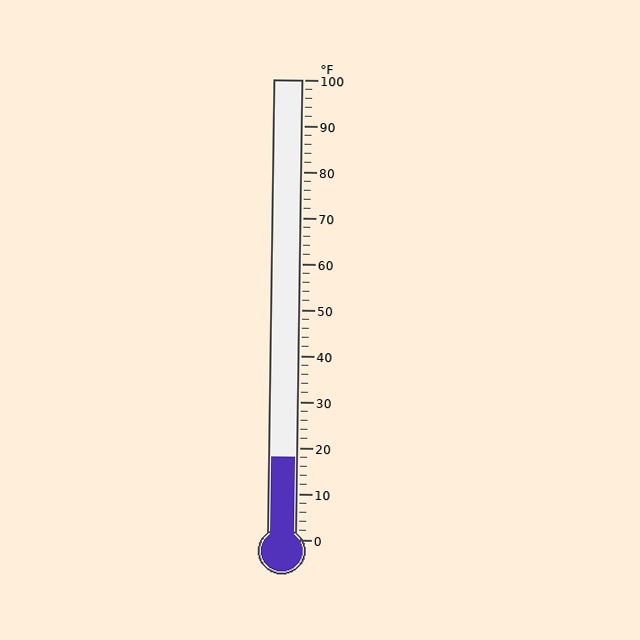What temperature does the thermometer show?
The thermometer shows approximately 18°F.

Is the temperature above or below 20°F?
The temperature is below 20°F.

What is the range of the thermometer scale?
The thermometer scale ranges from 0°F to 100°F.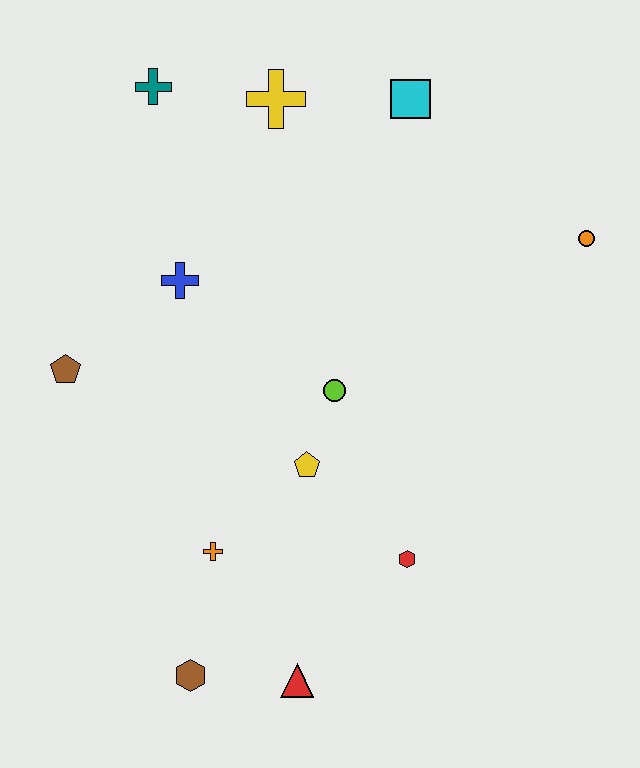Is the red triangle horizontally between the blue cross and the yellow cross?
No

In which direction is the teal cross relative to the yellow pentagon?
The teal cross is above the yellow pentagon.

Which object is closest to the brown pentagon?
The blue cross is closest to the brown pentagon.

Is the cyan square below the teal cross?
Yes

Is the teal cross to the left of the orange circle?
Yes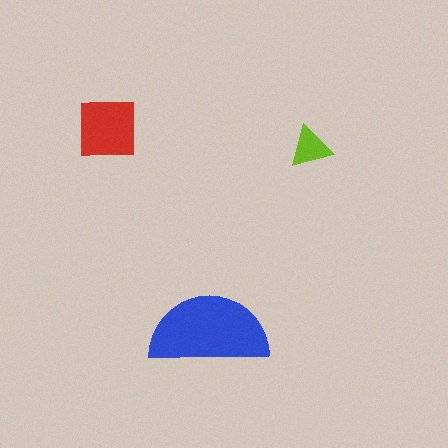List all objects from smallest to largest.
The lime triangle, the red square, the blue semicircle.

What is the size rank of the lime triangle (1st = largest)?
3rd.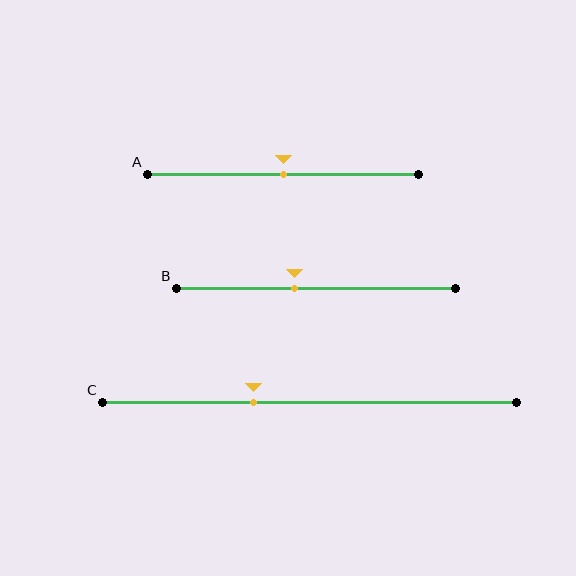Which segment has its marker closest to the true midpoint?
Segment A has its marker closest to the true midpoint.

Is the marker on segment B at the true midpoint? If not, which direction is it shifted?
No, the marker on segment B is shifted to the left by about 8% of the segment length.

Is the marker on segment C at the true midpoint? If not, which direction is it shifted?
No, the marker on segment C is shifted to the left by about 13% of the segment length.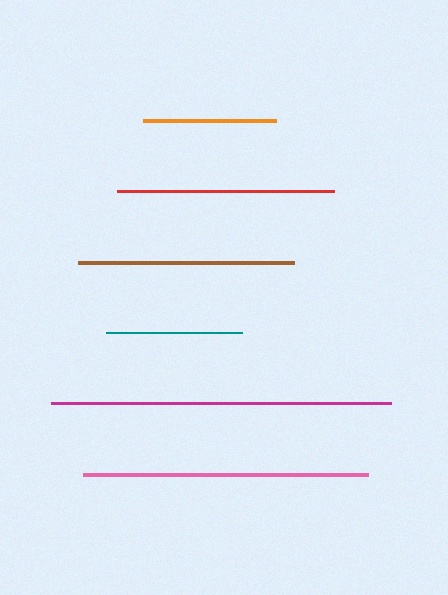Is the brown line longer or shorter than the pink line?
The pink line is longer than the brown line.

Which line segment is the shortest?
The orange line is the shortest at approximately 134 pixels.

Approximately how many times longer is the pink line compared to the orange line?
The pink line is approximately 2.1 times the length of the orange line.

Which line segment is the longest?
The magenta line is the longest at approximately 340 pixels.